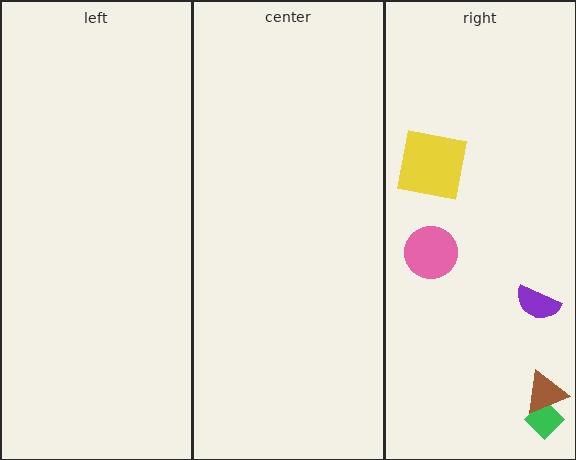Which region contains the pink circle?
The right region.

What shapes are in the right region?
The purple semicircle, the yellow square, the green diamond, the brown triangle, the pink circle.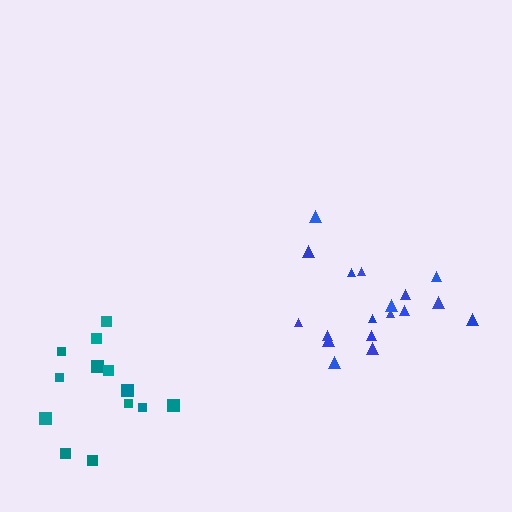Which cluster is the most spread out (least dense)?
Teal.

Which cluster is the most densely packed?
Blue.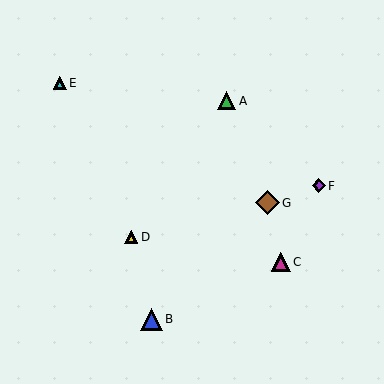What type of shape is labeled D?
Shape D is a yellow triangle.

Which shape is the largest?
The brown diamond (labeled G) is the largest.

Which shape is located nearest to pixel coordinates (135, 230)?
The yellow triangle (labeled D) at (131, 237) is nearest to that location.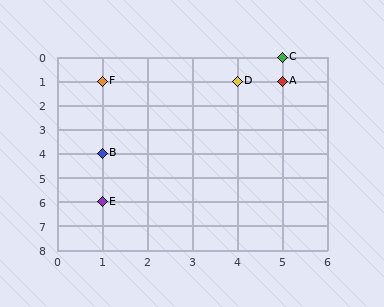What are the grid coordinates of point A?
Point A is at grid coordinates (5, 1).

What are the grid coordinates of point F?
Point F is at grid coordinates (1, 1).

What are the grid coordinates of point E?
Point E is at grid coordinates (1, 6).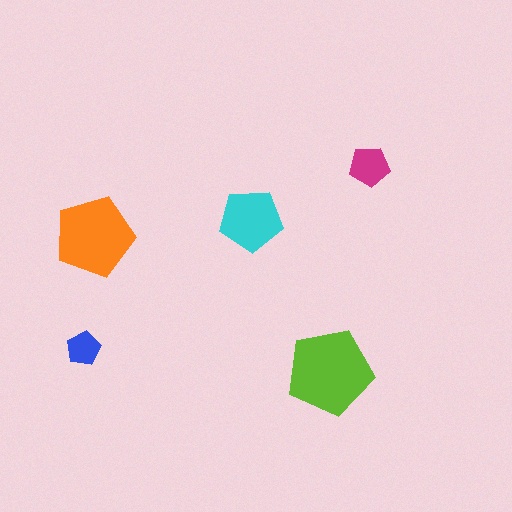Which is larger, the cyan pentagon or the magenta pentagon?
The cyan one.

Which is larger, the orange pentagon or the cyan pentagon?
The orange one.